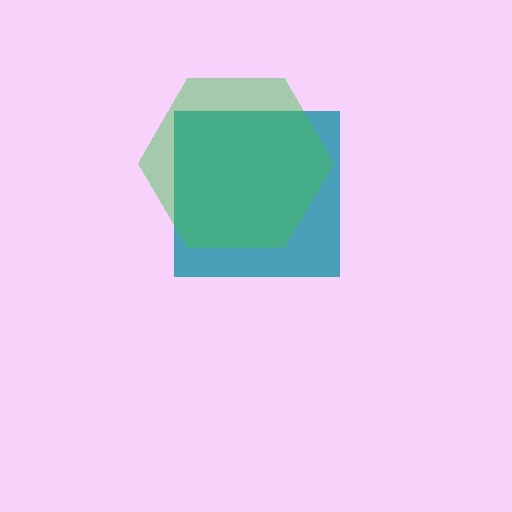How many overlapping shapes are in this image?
There are 2 overlapping shapes in the image.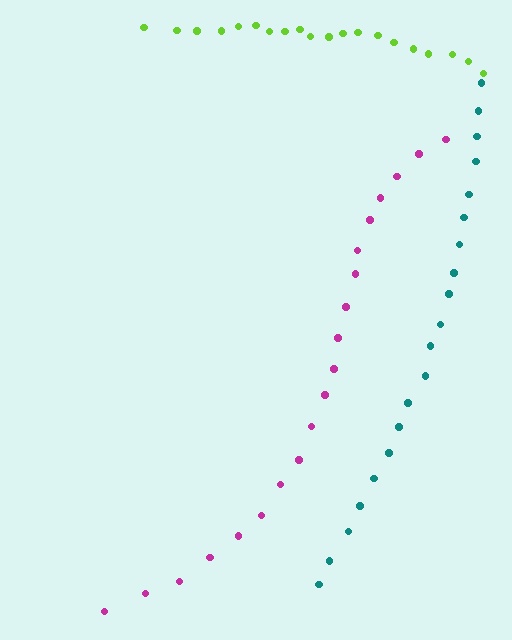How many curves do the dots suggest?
There are 3 distinct paths.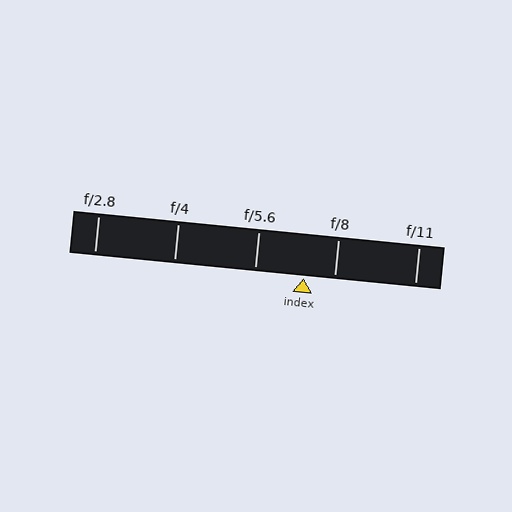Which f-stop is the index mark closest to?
The index mark is closest to f/8.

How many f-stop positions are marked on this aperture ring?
There are 5 f-stop positions marked.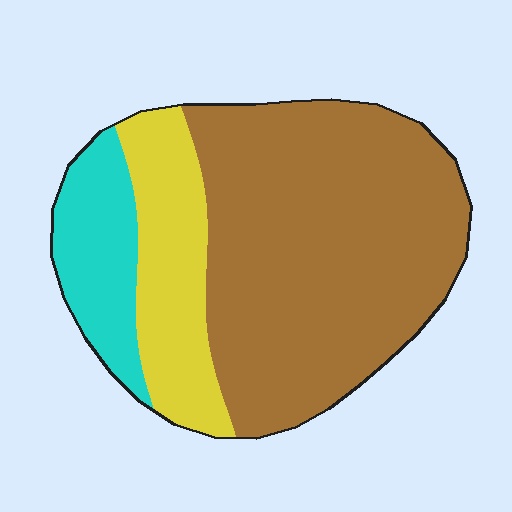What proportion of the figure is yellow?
Yellow takes up less than a quarter of the figure.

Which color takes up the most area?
Brown, at roughly 65%.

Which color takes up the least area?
Cyan, at roughly 15%.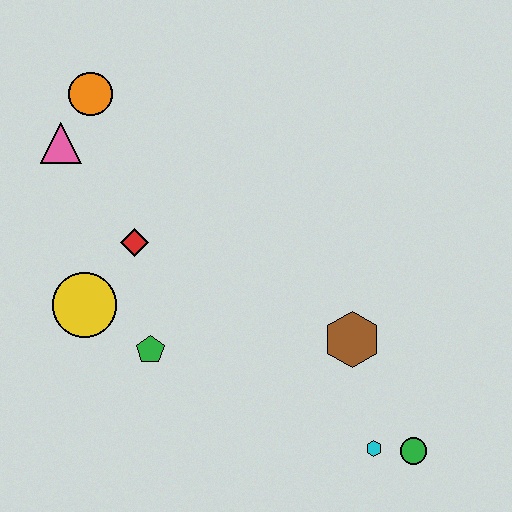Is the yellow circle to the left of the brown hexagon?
Yes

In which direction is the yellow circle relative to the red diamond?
The yellow circle is below the red diamond.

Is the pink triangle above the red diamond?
Yes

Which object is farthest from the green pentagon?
The green circle is farthest from the green pentagon.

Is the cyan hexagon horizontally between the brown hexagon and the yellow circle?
No